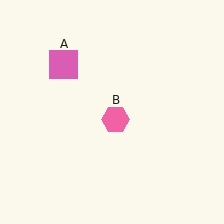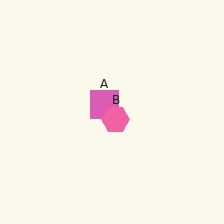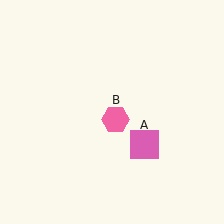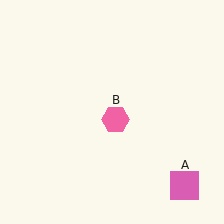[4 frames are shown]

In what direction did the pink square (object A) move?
The pink square (object A) moved down and to the right.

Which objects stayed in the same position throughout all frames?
Pink hexagon (object B) remained stationary.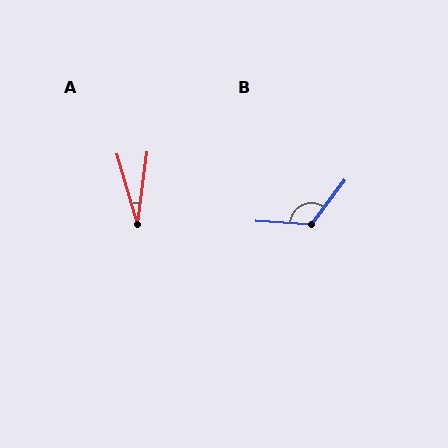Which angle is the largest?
B, at approximately 123 degrees.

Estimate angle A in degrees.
Approximately 24 degrees.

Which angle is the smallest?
A, at approximately 24 degrees.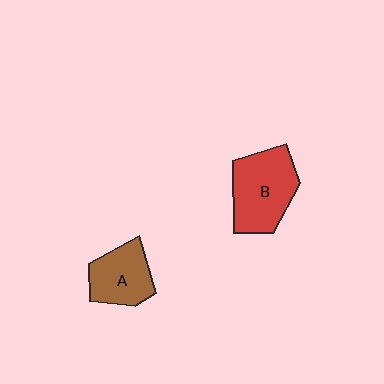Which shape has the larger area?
Shape B (red).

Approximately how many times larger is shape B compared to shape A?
Approximately 1.4 times.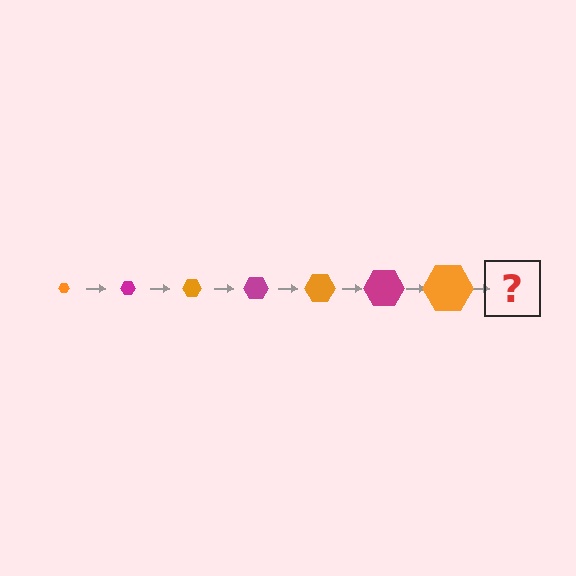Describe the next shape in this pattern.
It should be a magenta hexagon, larger than the previous one.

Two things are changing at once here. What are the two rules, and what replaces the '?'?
The two rules are that the hexagon grows larger each step and the color cycles through orange and magenta. The '?' should be a magenta hexagon, larger than the previous one.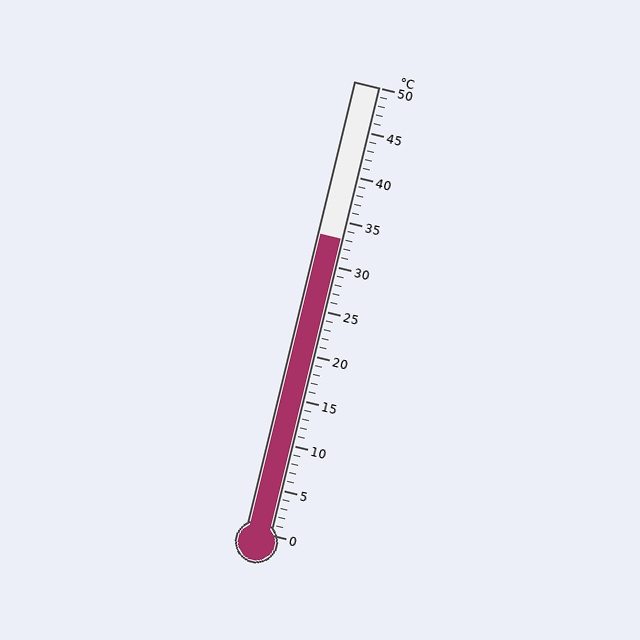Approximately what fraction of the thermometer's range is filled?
The thermometer is filled to approximately 65% of its range.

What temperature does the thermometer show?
The thermometer shows approximately 33°C.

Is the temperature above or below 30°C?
The temperature is above 30°C.